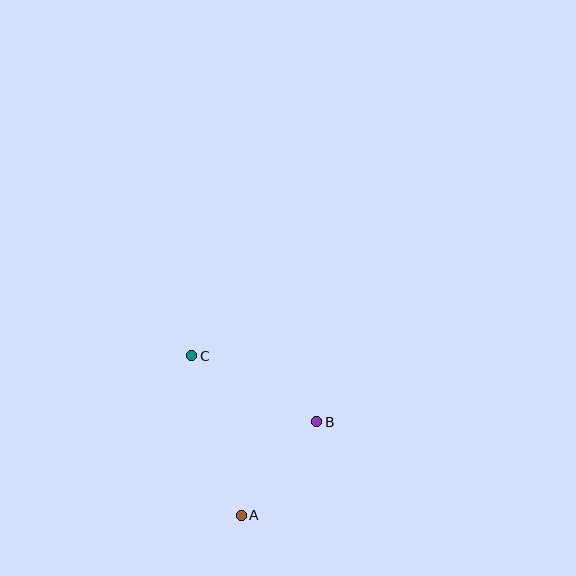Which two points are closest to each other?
Points A and B are closest to each other.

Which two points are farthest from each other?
Points A and C are farthest from each other.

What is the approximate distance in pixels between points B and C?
The distance between B and C is approximately 141 pixels.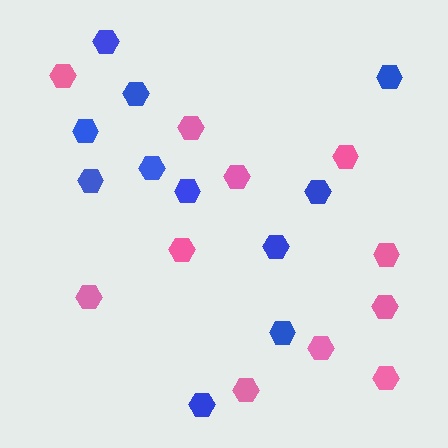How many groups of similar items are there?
There are 2 groups: one group of pink hexagons (11) and one group of blue hexagons (11).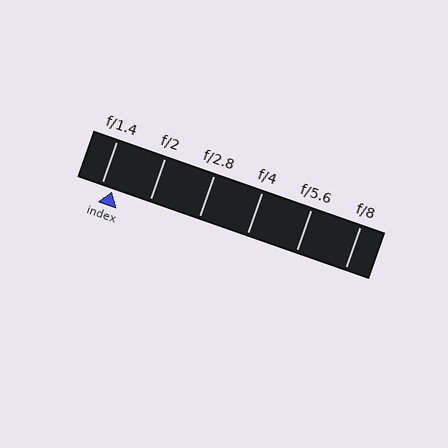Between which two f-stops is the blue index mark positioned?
The index mark is between f/1.4 and f/2.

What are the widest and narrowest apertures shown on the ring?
The widest aperture shown is f/1.4 and the narrowest is f/8.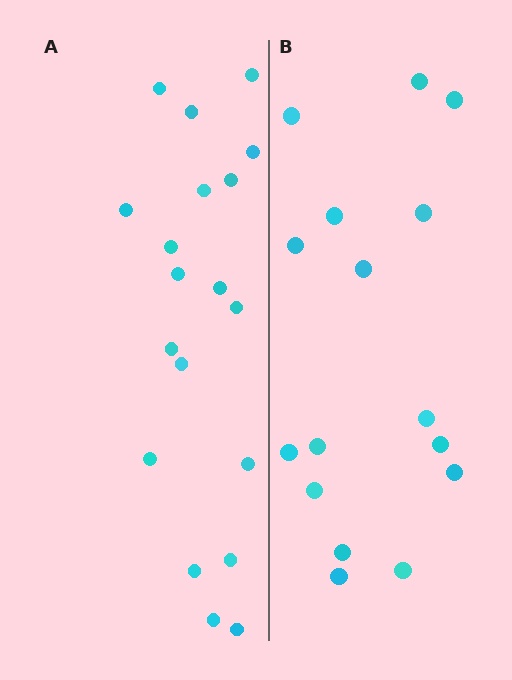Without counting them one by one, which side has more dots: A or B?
Region A (the left region) has more dots.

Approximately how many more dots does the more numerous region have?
Region A has just a few more — roughly 2 or 3 more dots than region B.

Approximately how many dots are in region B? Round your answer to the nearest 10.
About 20 dots. (The exact count is 16, which rounds to 20.)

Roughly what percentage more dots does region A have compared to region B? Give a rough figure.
About 20% more.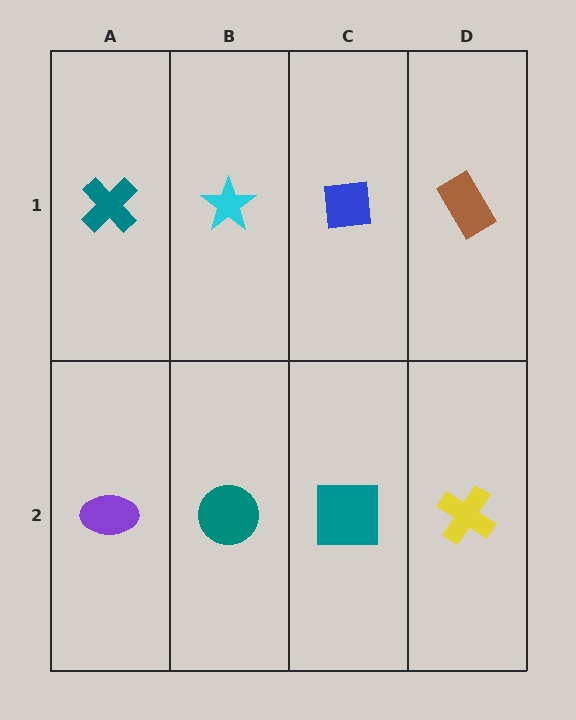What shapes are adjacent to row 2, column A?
A teal cross (row 1, column A), a teal circle (row 2, column B).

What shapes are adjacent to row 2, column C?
A blue square (row 1, column C), a teal circle (row 2, column B), a yellow cross (row 2, column D).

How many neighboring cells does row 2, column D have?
2.